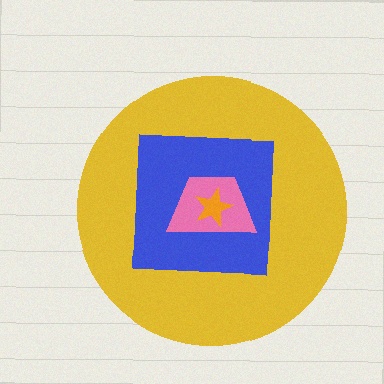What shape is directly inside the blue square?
The pink trapezoid.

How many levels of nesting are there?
4.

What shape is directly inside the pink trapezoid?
The orange star.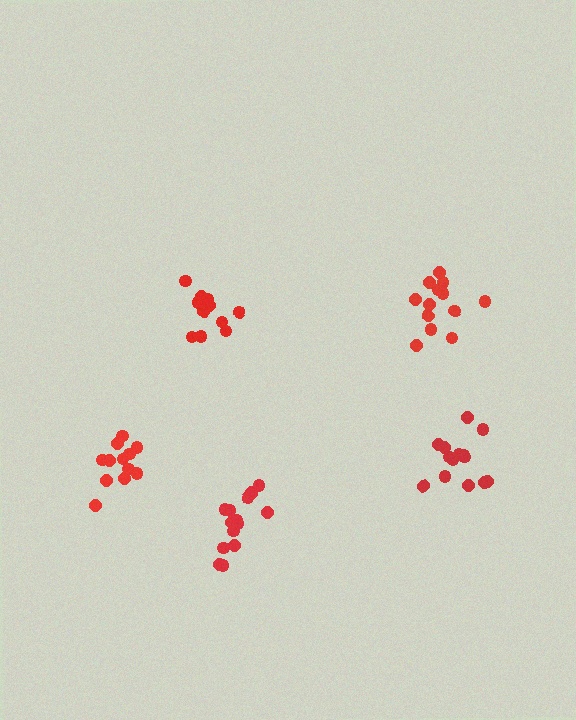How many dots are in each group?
Group 1: 11 dots, Group 2: 12 dots, Group 3: 14 dots, Group 4: 13 dots, Group 5: 14 dots (64 total).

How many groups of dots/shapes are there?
There are 5 groups.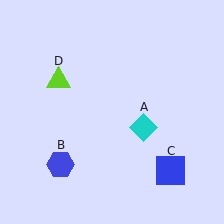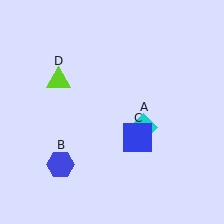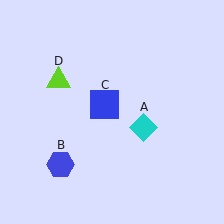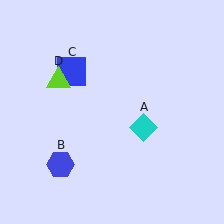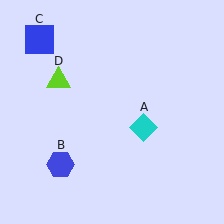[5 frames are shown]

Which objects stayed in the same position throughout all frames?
Cyan diamond (object A) and blue hexagon (object B) and lime triangle (object D) remained stationary.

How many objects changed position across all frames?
1 object changed position: blue square (object C).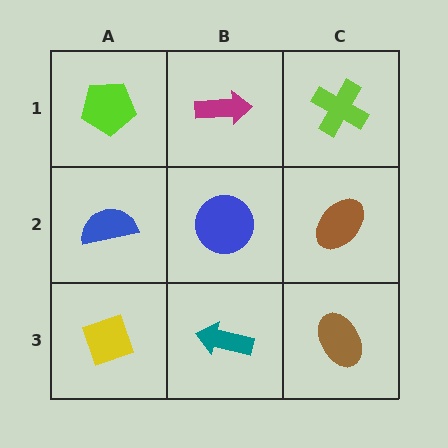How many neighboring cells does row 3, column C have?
2.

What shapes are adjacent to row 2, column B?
A magenta arrow (row 1, column B), a teal arrow (row 3, column B), a blue semicircle (row 2, column A), a brown ellipse (row 2, column C).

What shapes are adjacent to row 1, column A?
A blue semicircle (row 2, column A), a magenta arrow (row 1, column B).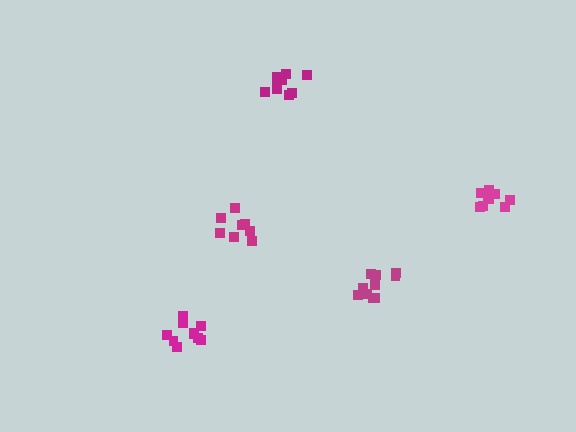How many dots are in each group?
Group 1: 9 dots, Group 2: 11 dots, Group 3: 11 dots, Group 4: 9 dots, Group 5: 8 dots (48 total).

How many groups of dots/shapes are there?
There are 5 groups.